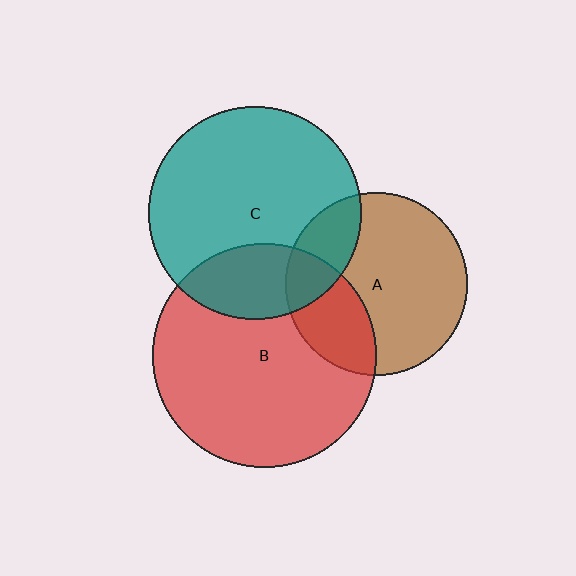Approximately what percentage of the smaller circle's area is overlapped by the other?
Approximately 25%.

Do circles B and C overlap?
Yes.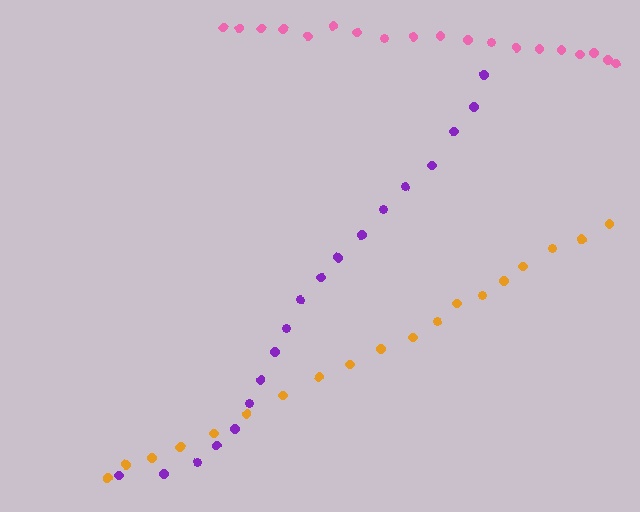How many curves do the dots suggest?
There are 3 distinct paths.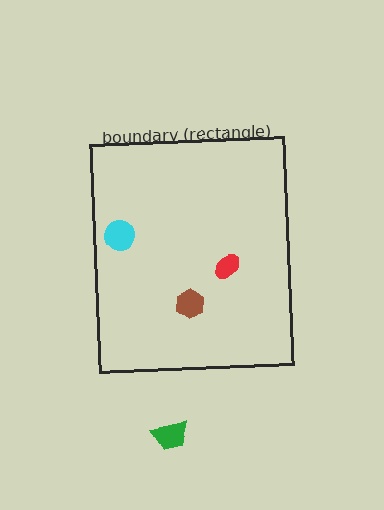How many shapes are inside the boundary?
3 inside, 1 outside.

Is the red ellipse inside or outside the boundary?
Inside.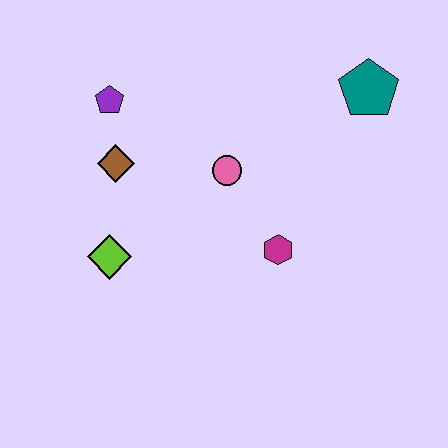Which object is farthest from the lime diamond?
The teal pentagon is farthest from the lime diamond.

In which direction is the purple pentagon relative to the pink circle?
The purple pentagon is to the left of the pink circle.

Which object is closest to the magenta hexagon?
The pink circle is closest to the magenta hexagon.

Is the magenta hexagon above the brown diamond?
No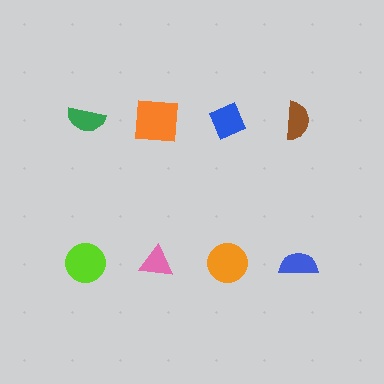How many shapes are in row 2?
4 shapes.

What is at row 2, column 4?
A blue semicircle.